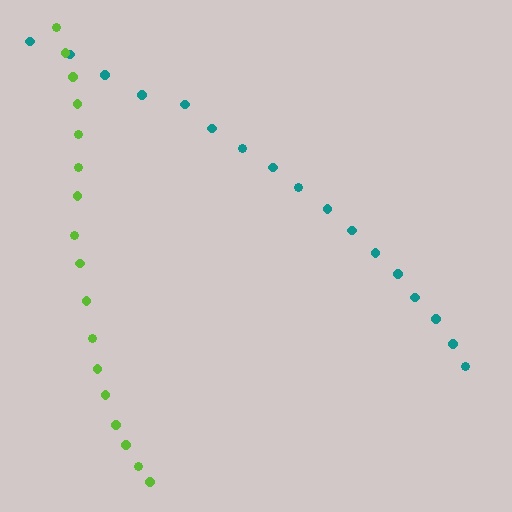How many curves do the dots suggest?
There are 2 distinct paths.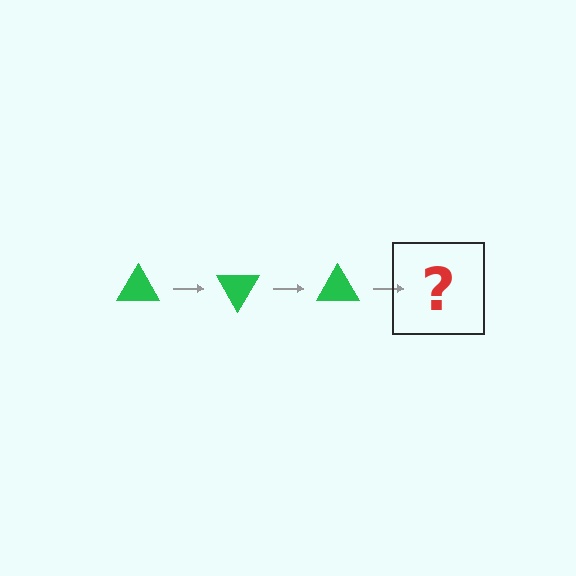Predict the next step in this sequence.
The next step is a green triangle rotated 180 degrees.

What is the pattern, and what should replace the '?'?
The pattern is that the triangle rotates 60 degrees each step. The '?' should be a green triangle rotated 180 degrees.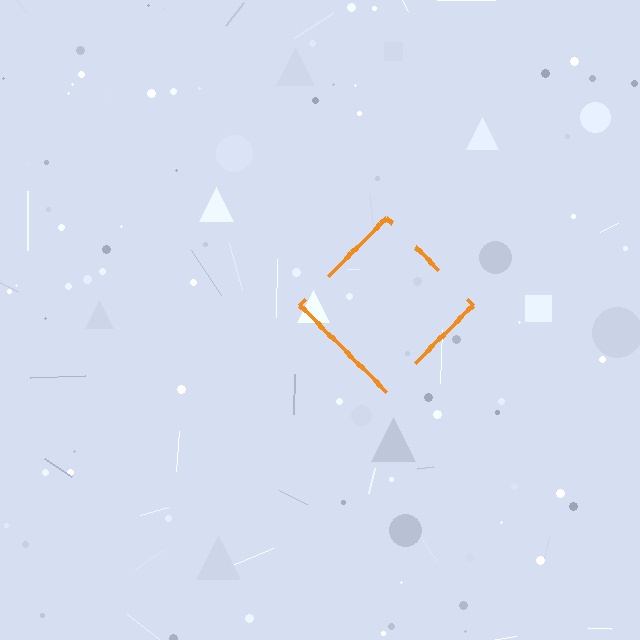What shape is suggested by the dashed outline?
The dashed outline suggests a diamond.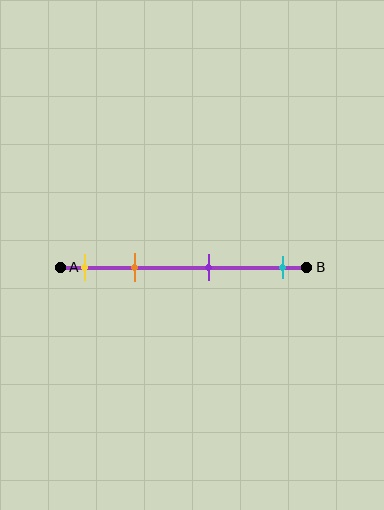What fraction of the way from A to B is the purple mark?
The purple mark is approximately 60% (0.6) of the way from A to B.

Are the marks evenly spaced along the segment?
No, the marks are not evenly spaced.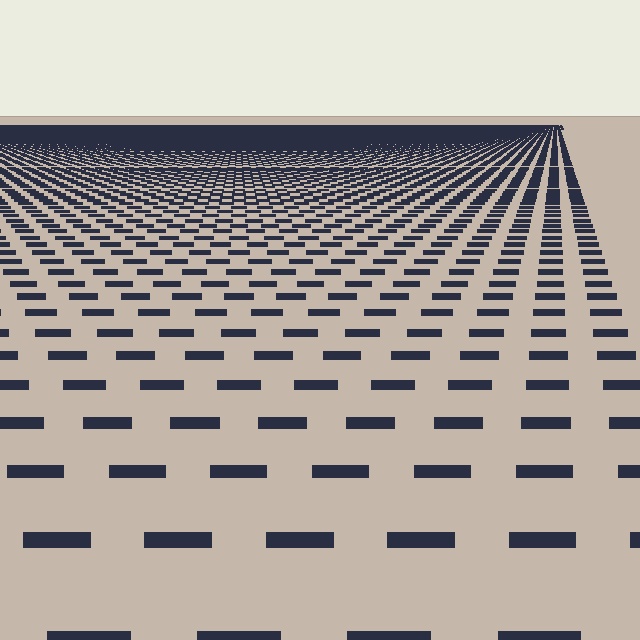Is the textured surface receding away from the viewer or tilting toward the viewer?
The surface is receding away from the viewer. Texture elements get smaller and denser toward the top.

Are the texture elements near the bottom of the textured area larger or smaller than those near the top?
Larger. Near the bottom, elements are closer to the viewer and appear at a bigger on-screen size.